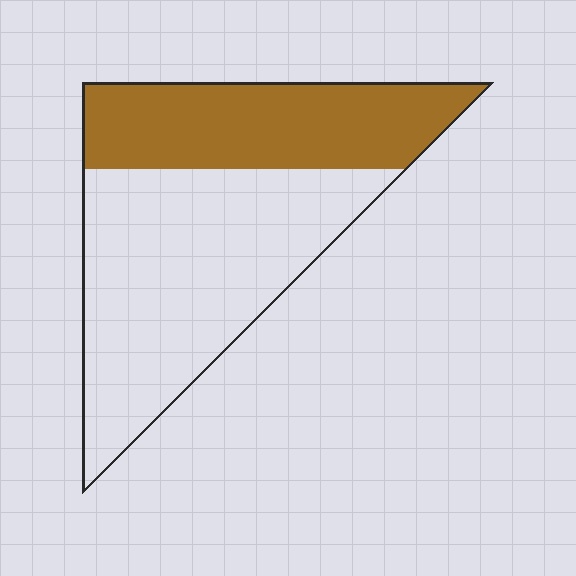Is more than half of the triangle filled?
No.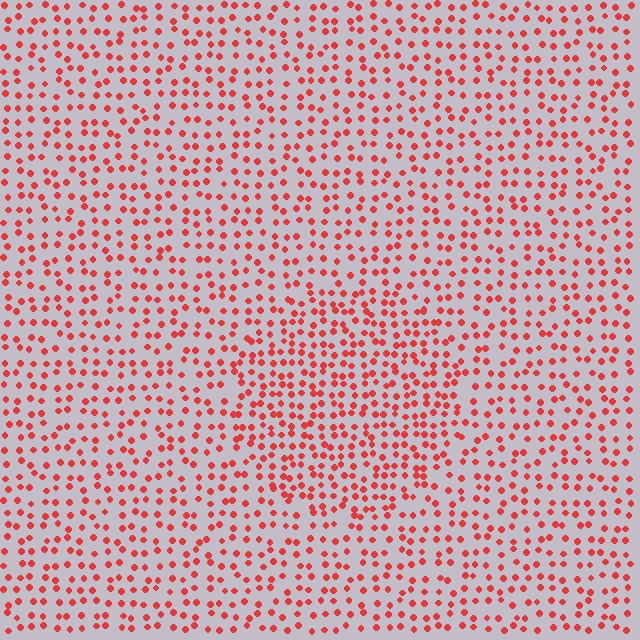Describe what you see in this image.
The image contains small red elements arranged at two different densities. A circle-shaped region is visible where the elements are more densely packed than the surrounding area.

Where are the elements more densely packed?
The elements are more densely packed inside the circle boundary.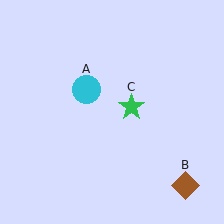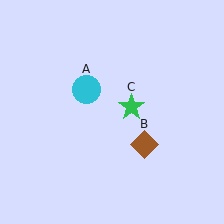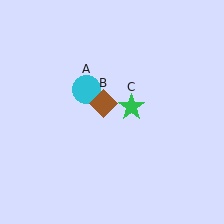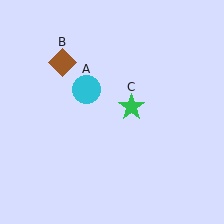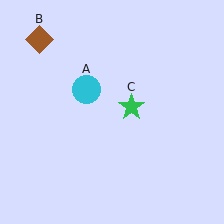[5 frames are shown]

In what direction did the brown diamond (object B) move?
The brown diamond (object B) moved up and to the left.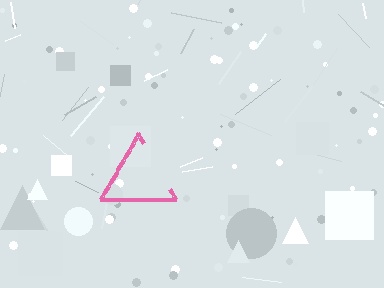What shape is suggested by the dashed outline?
The dashed outline suggests a triangle.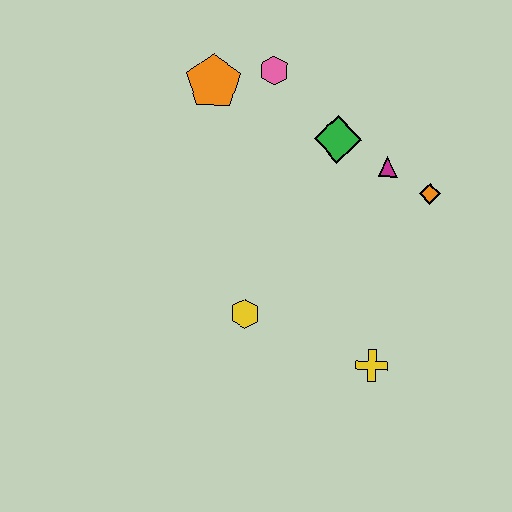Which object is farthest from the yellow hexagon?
The pink hexagon is farthest from the yellow hexagon.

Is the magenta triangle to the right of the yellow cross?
Yes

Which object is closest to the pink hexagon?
The orange pentagon is closest to the pink hexagon.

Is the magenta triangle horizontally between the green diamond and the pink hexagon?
No